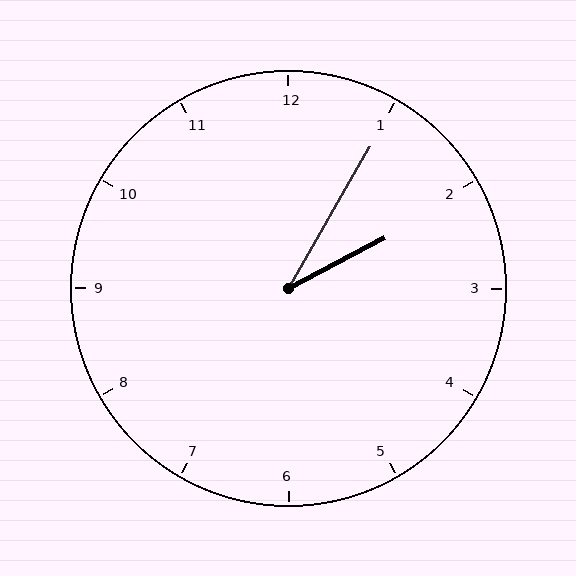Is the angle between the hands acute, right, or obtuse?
It is acute.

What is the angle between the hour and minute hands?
Approximately 32 degrees.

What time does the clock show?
2:05.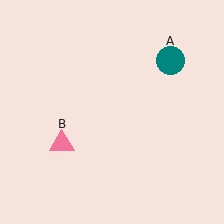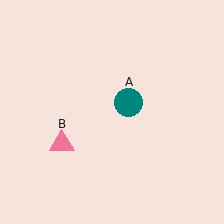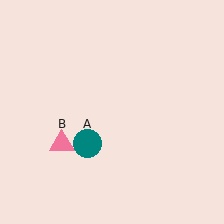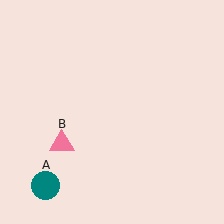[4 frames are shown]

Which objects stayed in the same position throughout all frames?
Pink triangle (object B) remained stationary.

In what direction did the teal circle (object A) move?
The teal circle (object A) moved down and to the left.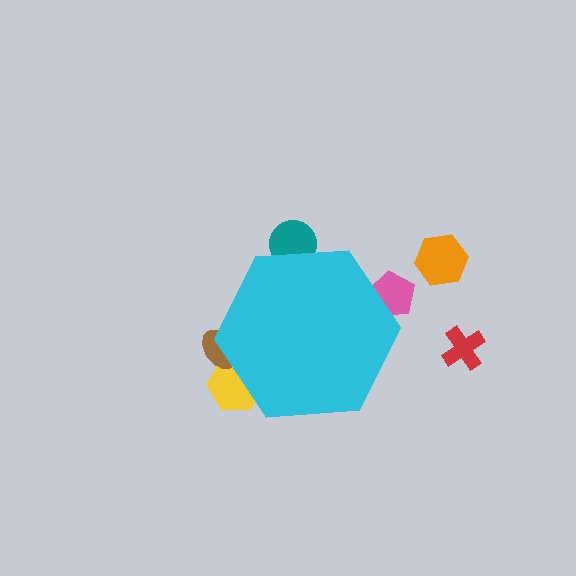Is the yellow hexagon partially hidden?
Yes, the yellow hexagon is partially hidden behind the cyan hexagon.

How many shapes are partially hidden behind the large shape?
4 shapes are partially hidden.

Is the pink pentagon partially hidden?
Yes, the pink pentagon is partially hidden behind the cyan hexagon.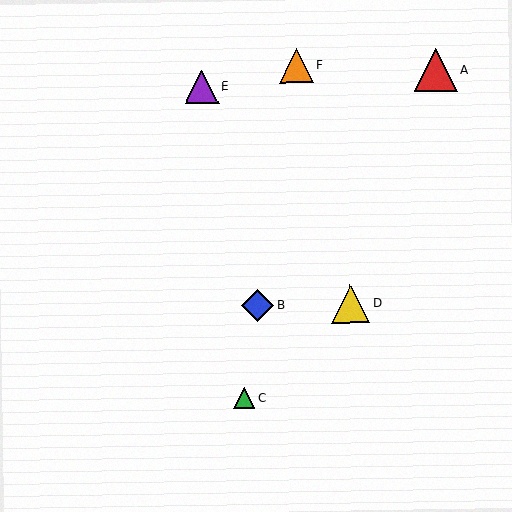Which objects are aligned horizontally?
Objects B, D are aligned horizontally.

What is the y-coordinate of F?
Object F is at y≈66.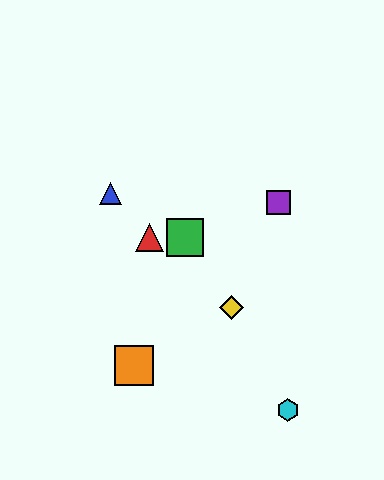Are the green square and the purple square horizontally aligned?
No, the green square is at y≈238 and the purple square is at y≈202.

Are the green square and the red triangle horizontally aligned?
Yes, both are at y≈238.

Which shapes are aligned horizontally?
The red triangle, the green square are aligned horizontally.